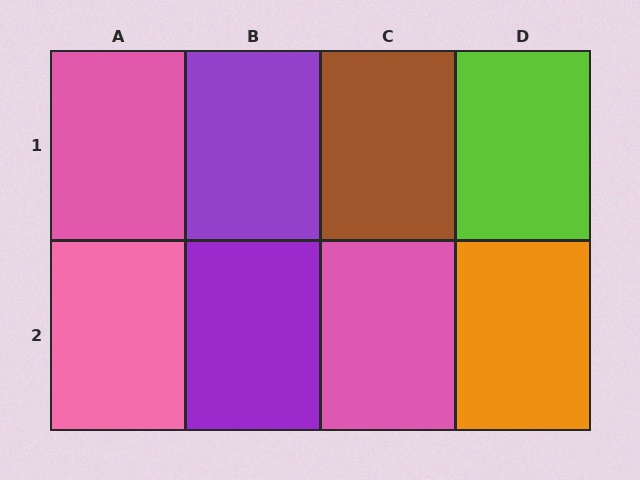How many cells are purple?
2 cells are purple.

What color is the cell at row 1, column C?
Brown.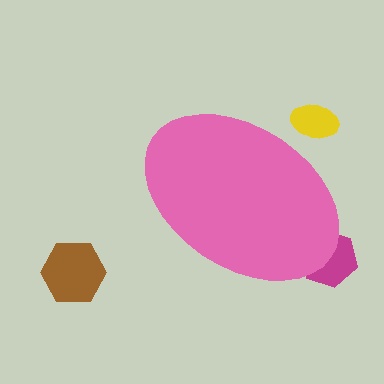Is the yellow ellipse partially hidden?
Yes, the yellow ellipse is partially hidden behind the pink ellipse.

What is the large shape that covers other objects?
A pink ellipse.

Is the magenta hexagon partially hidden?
Yes, the magenta hexagon is partially hidden behind the pink ellipse.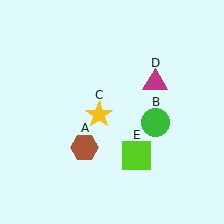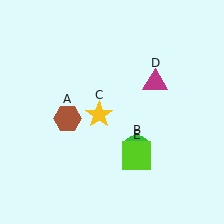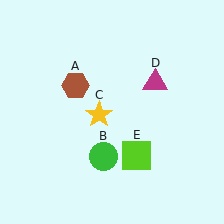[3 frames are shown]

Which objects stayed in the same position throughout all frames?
Yellow star (object C) and magenta triangle (object D) and lime square (object E) remained stationary.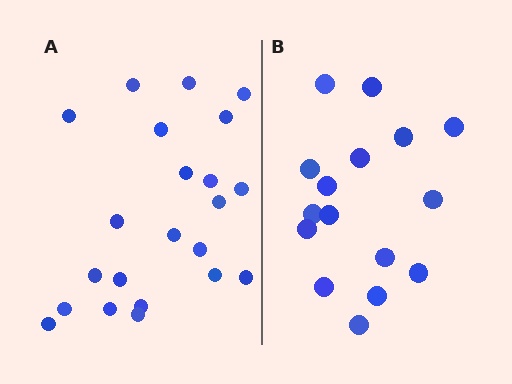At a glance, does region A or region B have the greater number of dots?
Region A (the left region) has more dots.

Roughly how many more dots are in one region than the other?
Region A has about 6 more dots than region B.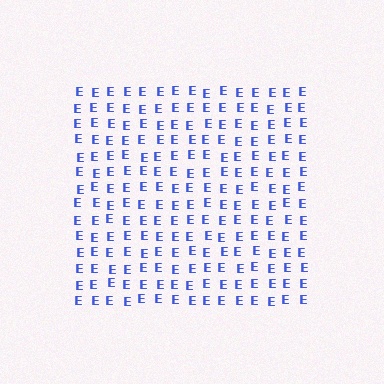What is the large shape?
The large shape is a square.